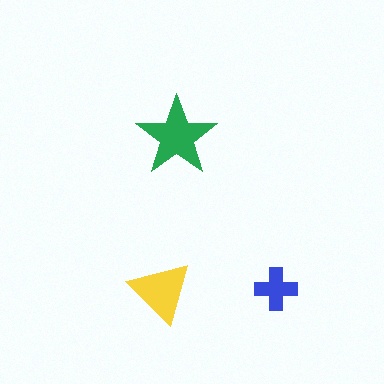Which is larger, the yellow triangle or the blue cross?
The yellow triangle.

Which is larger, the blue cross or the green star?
The green star.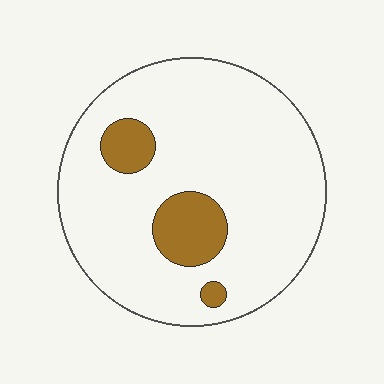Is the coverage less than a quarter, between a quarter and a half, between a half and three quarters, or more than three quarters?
Less than a quarter.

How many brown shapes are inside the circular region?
3.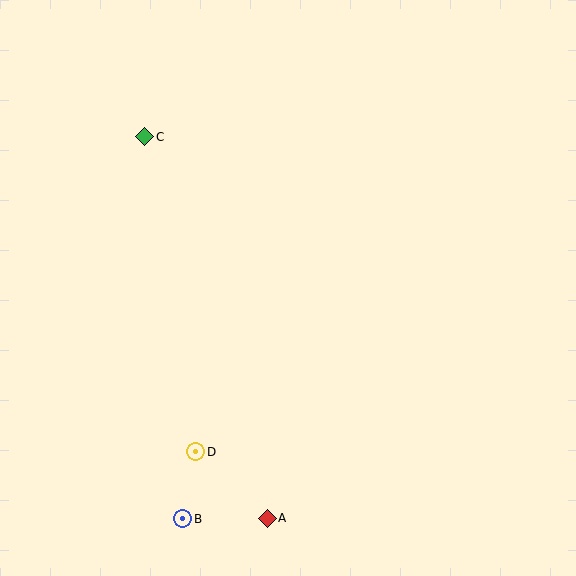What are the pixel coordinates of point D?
Point D is at (196, 452).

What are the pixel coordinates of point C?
Point C is at (145, 137).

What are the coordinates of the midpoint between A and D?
The midpoint between A and D is at (231, 485).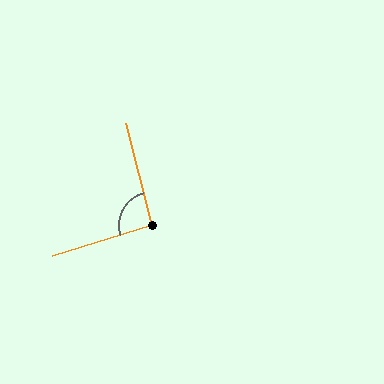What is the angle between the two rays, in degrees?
Approximately 93 degrees.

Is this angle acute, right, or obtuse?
It is approximately a right angle.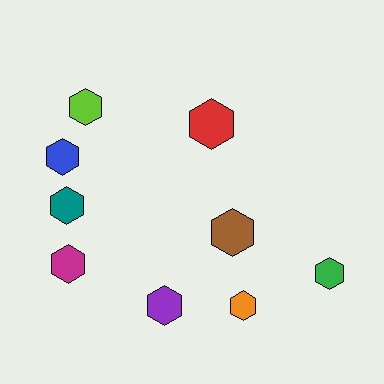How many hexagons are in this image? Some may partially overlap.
There are 9 hexagons.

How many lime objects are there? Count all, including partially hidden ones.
There is 1 lime object.